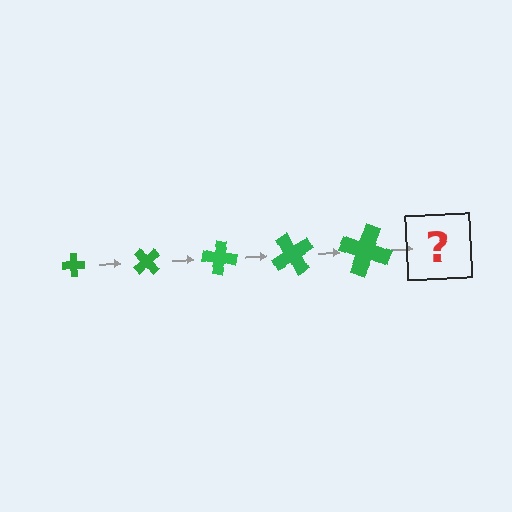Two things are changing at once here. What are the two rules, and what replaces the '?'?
The two rules are that the cross grows larger each step and it rotates 50 degrees each step. The '?' should be a cross, larger than the previous one and rotated 250 degrees from the start.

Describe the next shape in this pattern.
It should be a cross, larger than the previous one and rotated 250 degrees from the start.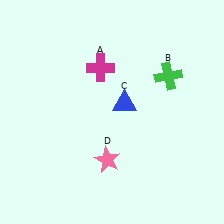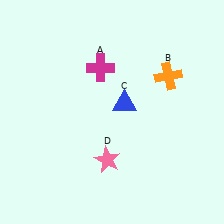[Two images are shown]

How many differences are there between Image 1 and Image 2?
There is 1 difference between the two images.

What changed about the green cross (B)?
In Image 1, B is green. In Image 2, it changed to orange.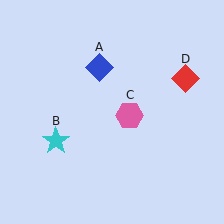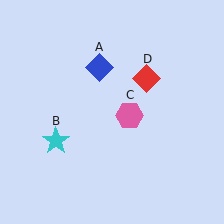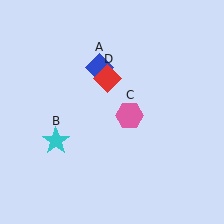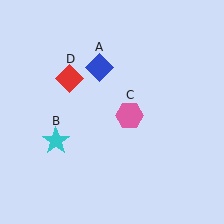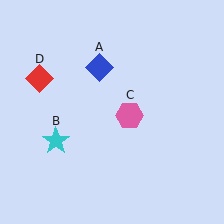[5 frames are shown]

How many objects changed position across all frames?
1 object changed position: red diamond (object D).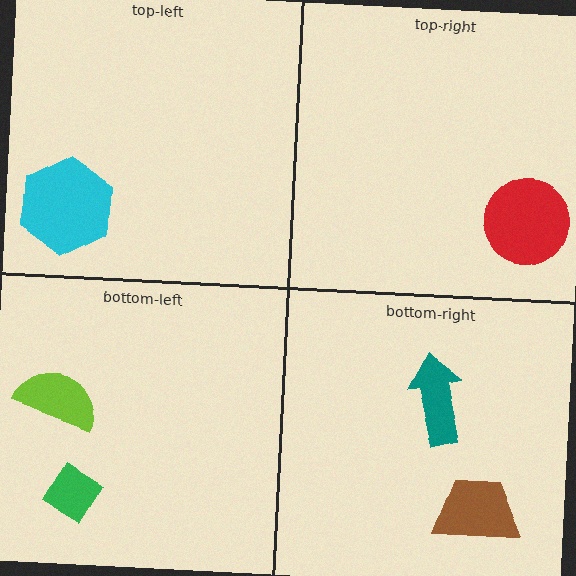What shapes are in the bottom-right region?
The teal arrow, the brown trapezoid.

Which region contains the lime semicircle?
The bottom-left region.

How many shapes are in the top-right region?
1.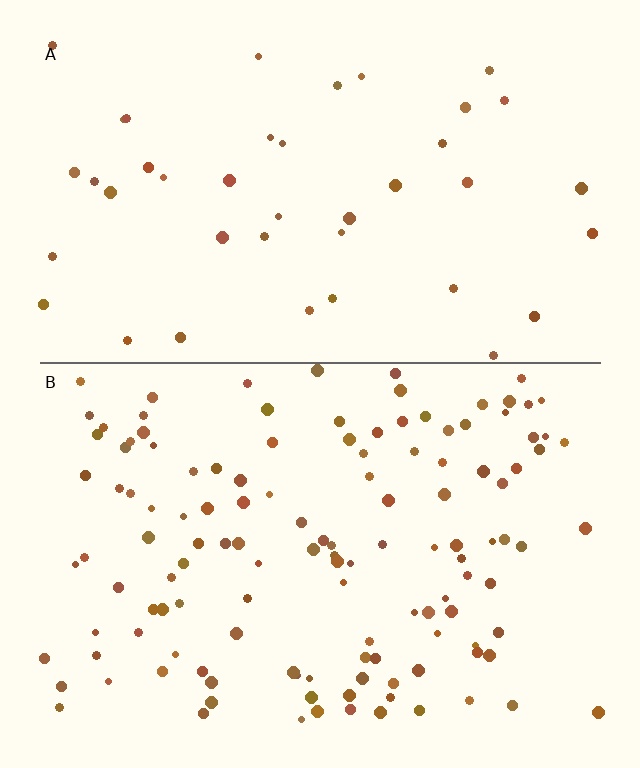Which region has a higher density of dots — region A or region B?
B (the bottom).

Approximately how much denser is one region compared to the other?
Approximately 3.2× — region B over region A.